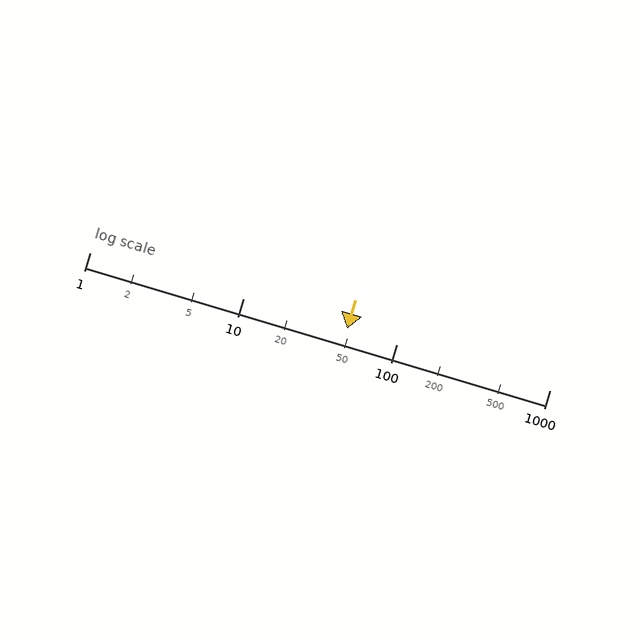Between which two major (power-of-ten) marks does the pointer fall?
The pointer is between 10 and 100.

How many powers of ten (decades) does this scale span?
The scale spans 3 decades, from 1 to 1000.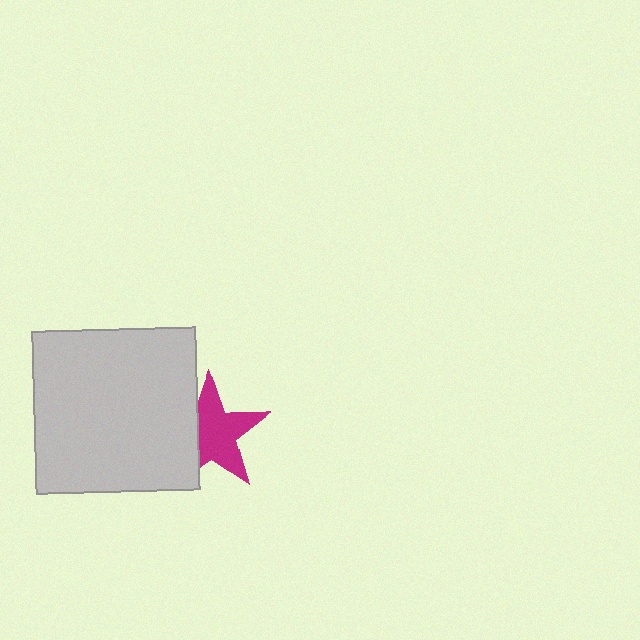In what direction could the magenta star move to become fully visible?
The magenta star could move right. That would shift it out from behind the light gray square entirely.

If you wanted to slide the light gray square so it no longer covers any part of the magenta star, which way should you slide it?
Slide it left — that is the most direct way to separate the two shapes.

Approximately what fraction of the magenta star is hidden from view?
Roughly 31% of the magenta star is hidden behind the light gray square.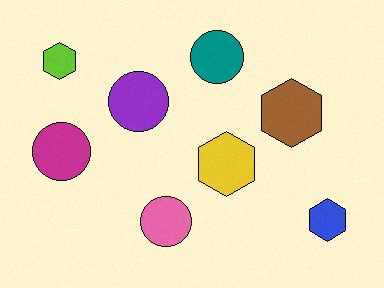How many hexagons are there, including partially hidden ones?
There are 4 hexagons.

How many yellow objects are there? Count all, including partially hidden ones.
There is 1 yellow object.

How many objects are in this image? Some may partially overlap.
There are 8 objects.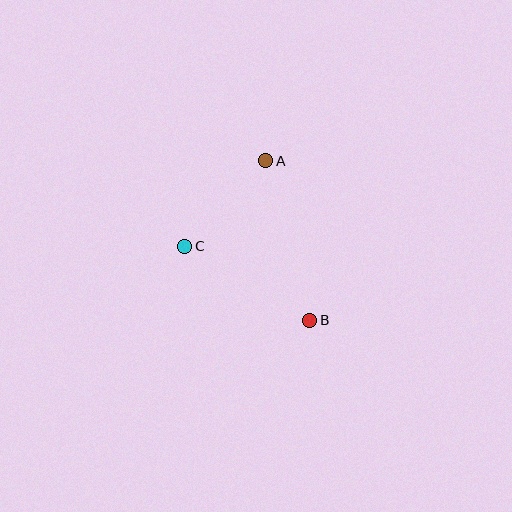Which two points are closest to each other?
Points A and C are closest to each other.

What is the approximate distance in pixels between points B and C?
The distance between B and C is approximately 145 pixels.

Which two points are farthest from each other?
Points A and B are farthest from each other.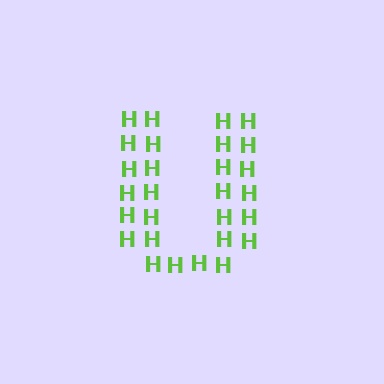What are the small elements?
The small elements are letter H's.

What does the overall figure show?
The overall figure shows the letter U.